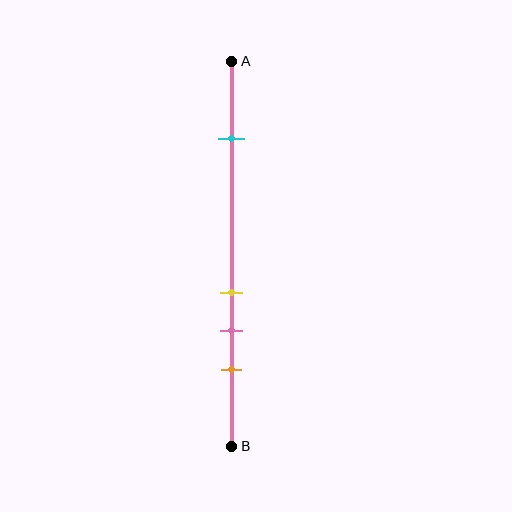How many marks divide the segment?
There are 4 marks dividing the segment.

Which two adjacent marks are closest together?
The yellow and pink marks are the closest adjacent pair.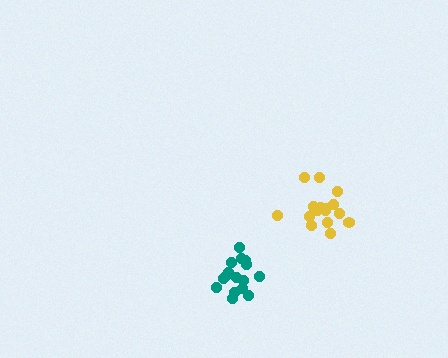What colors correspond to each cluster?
The clusters are colored: yellow, teal.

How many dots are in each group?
Group 1: 17 dots, Group 2: 16 dots (33 total).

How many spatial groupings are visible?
There are 2 spatial groupings.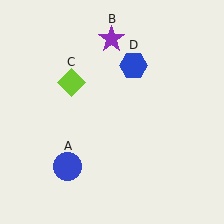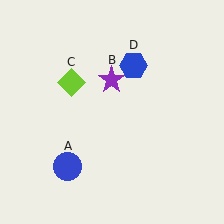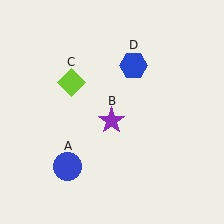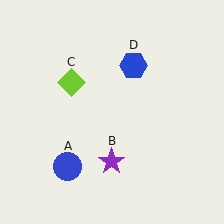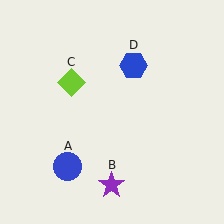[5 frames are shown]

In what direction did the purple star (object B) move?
The purple star (object B) moved down.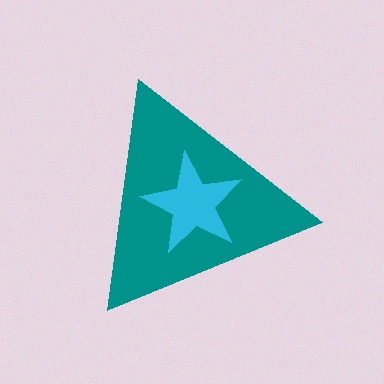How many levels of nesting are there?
2.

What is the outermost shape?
The teal triangle.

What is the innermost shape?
The cyan star.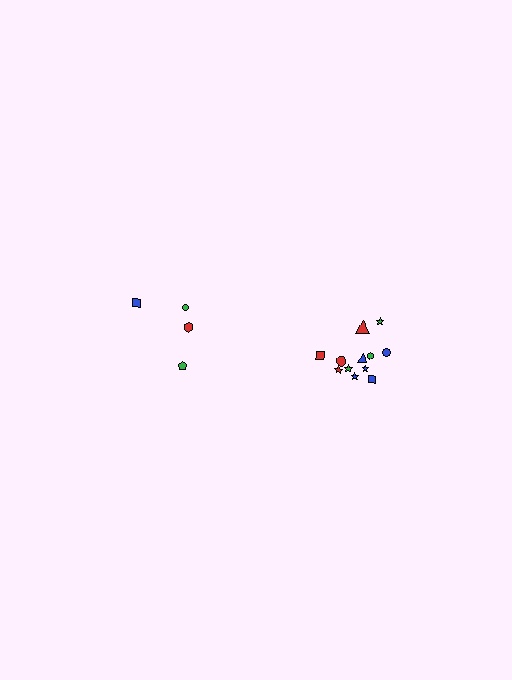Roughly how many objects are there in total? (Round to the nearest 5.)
Roughly 15 objects in total.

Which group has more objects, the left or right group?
The right group.